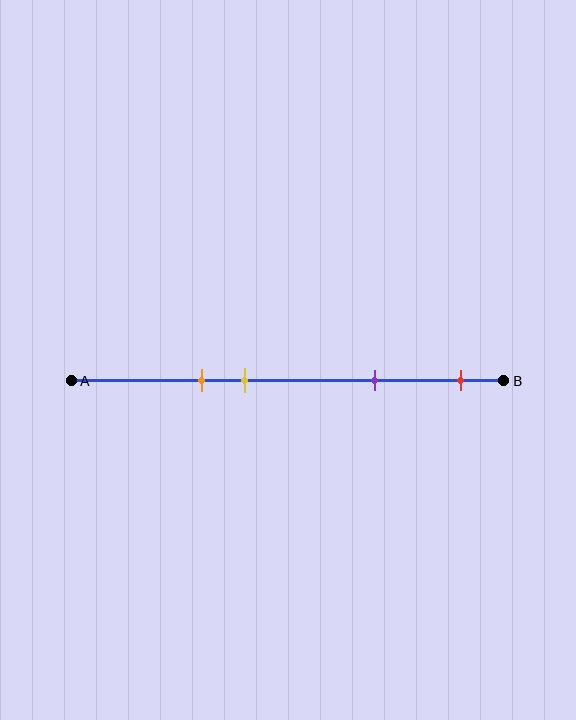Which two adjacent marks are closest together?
The orange and yellow marks are the closest adjacent pair.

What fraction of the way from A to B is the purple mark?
The purple mark is approximately 70% (0.7) of the way from A to B.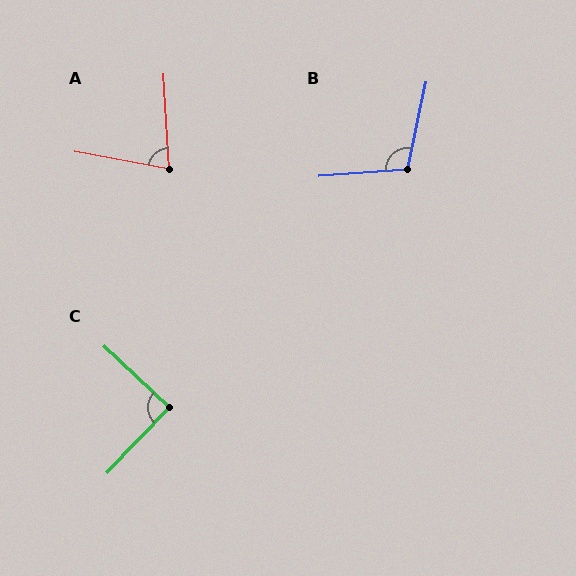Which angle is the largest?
B, at approximately 106 degrees.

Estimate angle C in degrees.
Approximately 90 degrees.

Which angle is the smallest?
A, at approximately 76 degrees.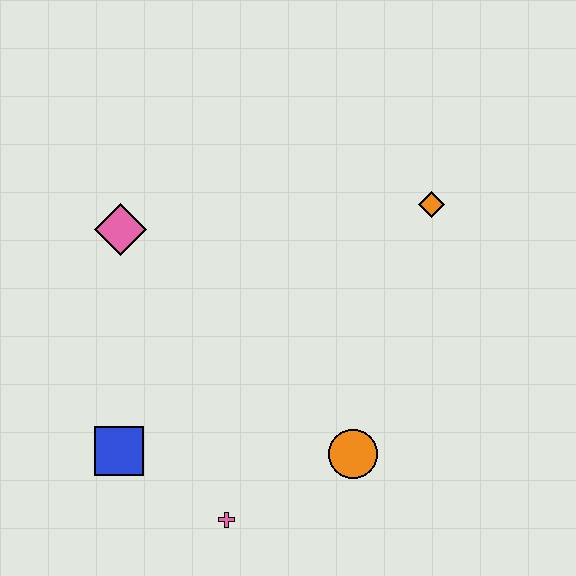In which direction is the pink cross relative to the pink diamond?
The pink cross is below the pink diamond.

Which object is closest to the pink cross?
The blue square is closest to the pink cross.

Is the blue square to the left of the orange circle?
Yes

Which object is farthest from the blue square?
The orange diamond is farthest from the blue square.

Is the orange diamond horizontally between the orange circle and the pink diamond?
No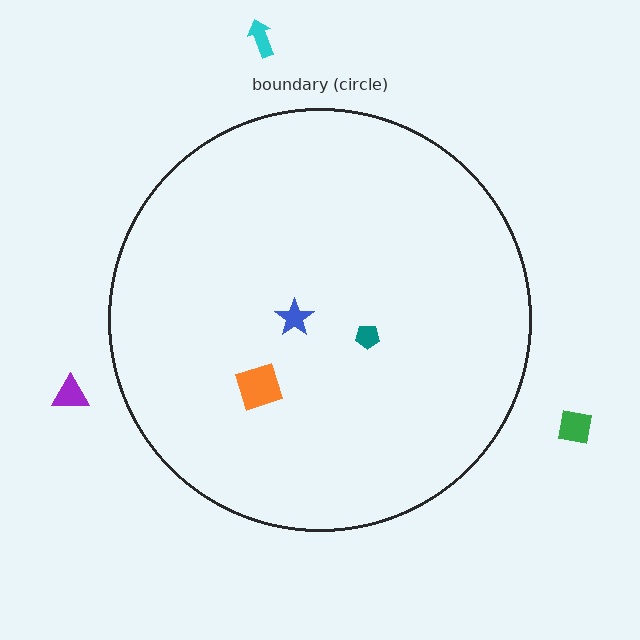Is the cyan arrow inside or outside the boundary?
Outside.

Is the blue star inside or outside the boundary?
Inside.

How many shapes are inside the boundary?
3 inside, 3 outside.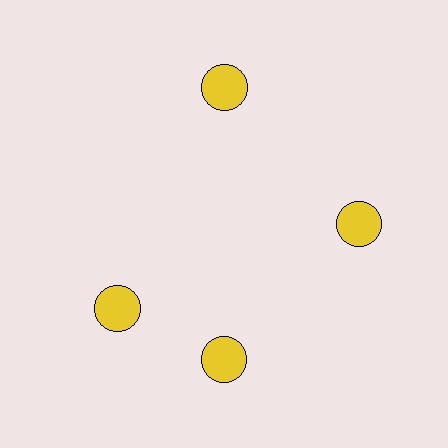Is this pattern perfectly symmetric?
No. The 4 yellow circles are arranged in a ring, but one element near the 9 o'clock position is rotated out of alignment along the ring, breaking the 4-fold rotational symmetry.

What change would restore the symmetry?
The symmetry would be restored by rotating it back into even spacing with its neighbors so that all 4 circles sit at equal angles and equal distance from the center.